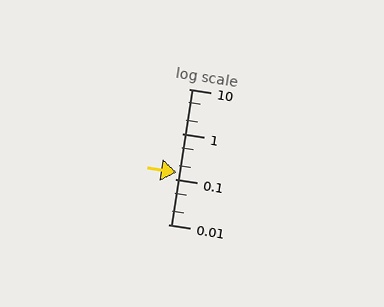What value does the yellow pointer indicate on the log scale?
The pointer indicates approximately 0.14.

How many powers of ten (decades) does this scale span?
The scale spans 3 decades, from 0.01 to 10.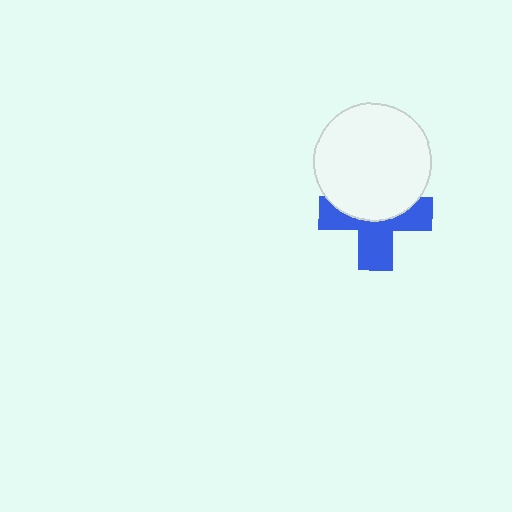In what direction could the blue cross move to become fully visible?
The blue cross could move down. That would shift it out from behind the white circle entirely.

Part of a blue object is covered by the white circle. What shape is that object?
It is a cross.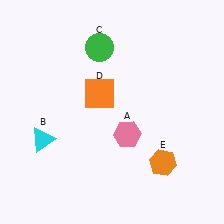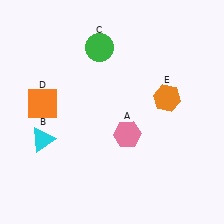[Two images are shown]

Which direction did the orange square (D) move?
The orange square (D) moved left.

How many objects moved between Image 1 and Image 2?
2 objects moved between the two images.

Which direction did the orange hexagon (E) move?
The orange hexagon (E) moved up.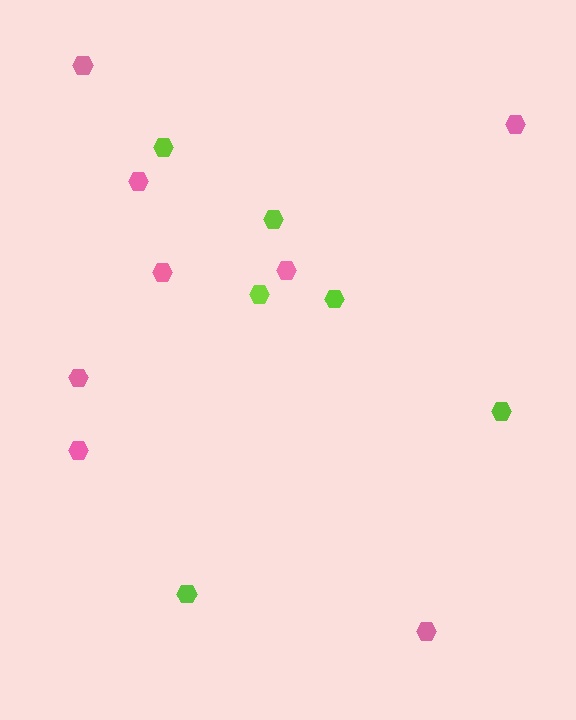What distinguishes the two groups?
There are 2 groups: one group of lime hexagons (6) and one group of pink hexagons (8).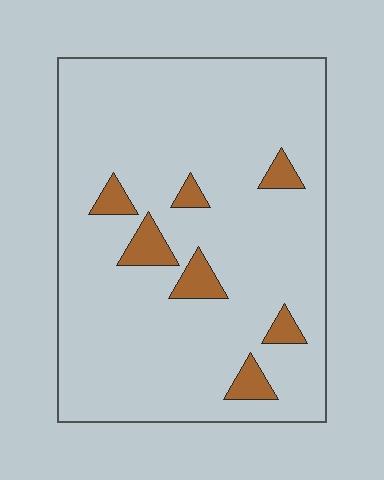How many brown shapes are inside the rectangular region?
7.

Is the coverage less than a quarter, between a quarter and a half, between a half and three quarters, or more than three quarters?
Less than a quarter.